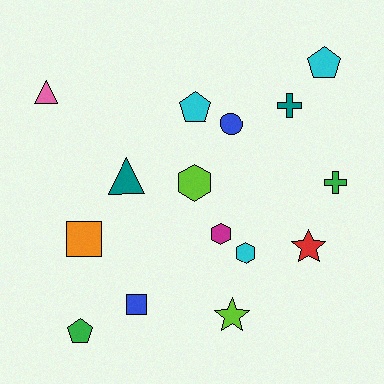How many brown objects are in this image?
There are no brown objects.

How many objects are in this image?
There are 15 objects.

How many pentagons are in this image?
There are 3 pentagons.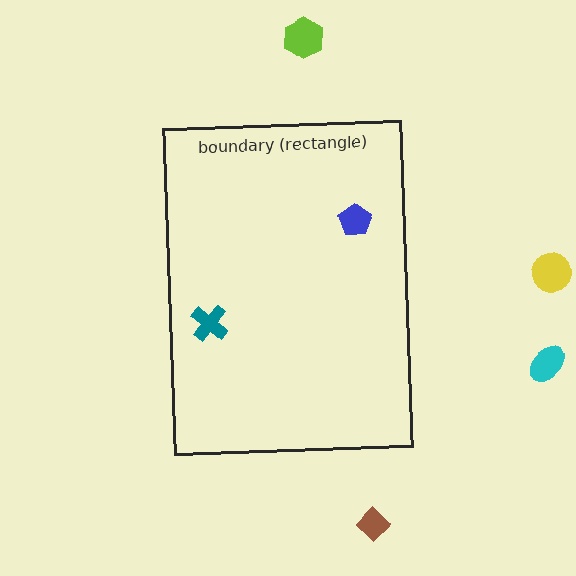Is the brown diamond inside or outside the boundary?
Outside.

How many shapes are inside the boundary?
2 inside, 4 outside.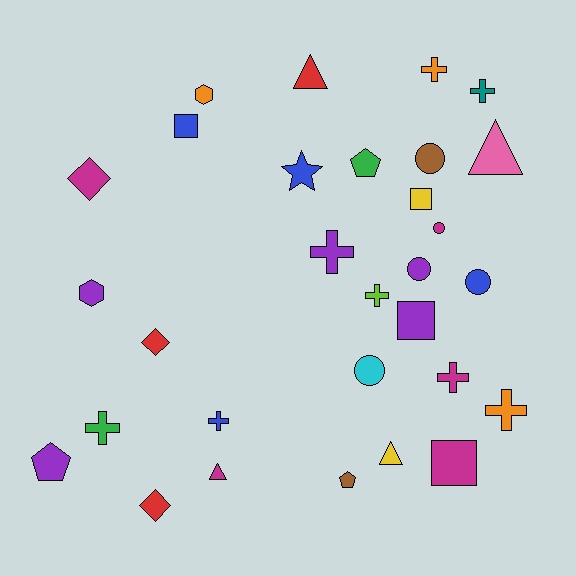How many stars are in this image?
There is 1 star.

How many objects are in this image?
There are 30 objects.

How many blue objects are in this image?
There are 4 blue objects.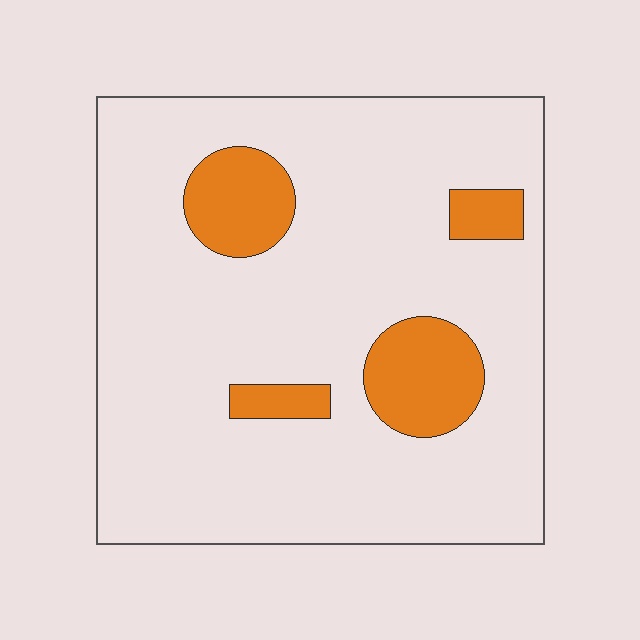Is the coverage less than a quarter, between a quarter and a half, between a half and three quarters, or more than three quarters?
Less than a quarter.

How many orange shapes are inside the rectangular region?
4.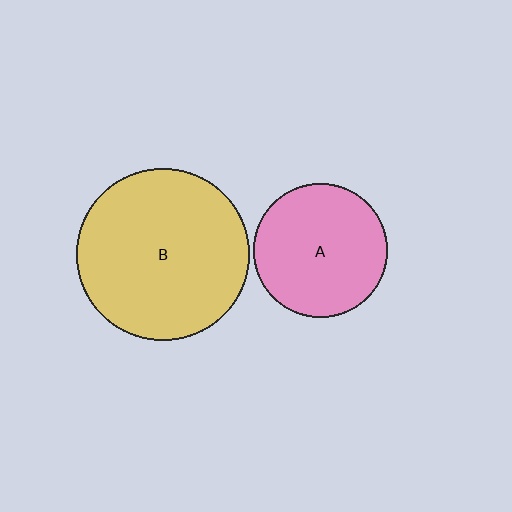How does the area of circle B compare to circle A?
Approximately 1.7 times.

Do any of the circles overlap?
No, none of the circles overlap.